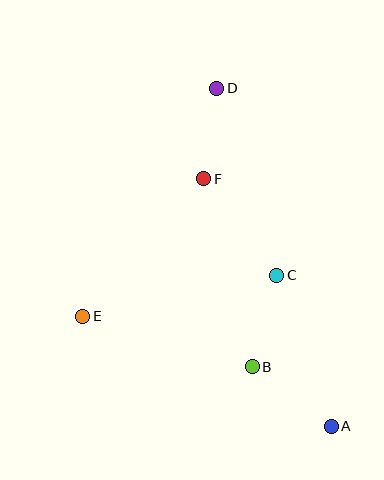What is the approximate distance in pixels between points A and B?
The distance between A and B is approximately 99 pixels.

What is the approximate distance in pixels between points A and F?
The distance between A and F is approximately 279 pixels.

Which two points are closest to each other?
Points D and F are closest to each other.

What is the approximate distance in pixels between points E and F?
The distance between E and F is approximately 183 pixels.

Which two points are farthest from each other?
Points A and D are farthest from each other.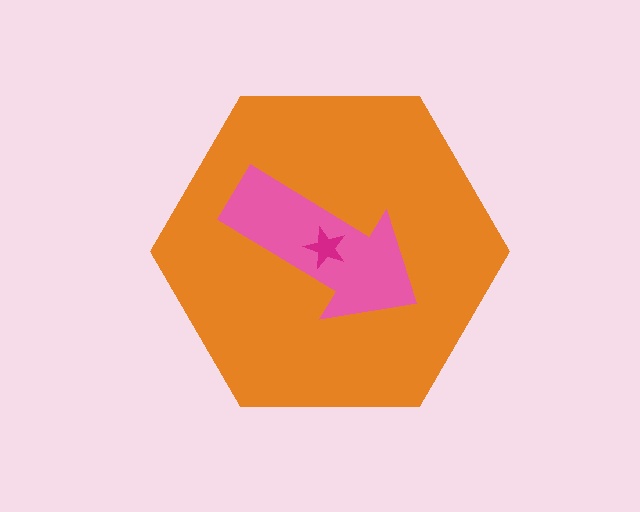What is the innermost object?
The magenta star.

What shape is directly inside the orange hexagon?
The pink arrow.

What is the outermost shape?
The orange hexagon.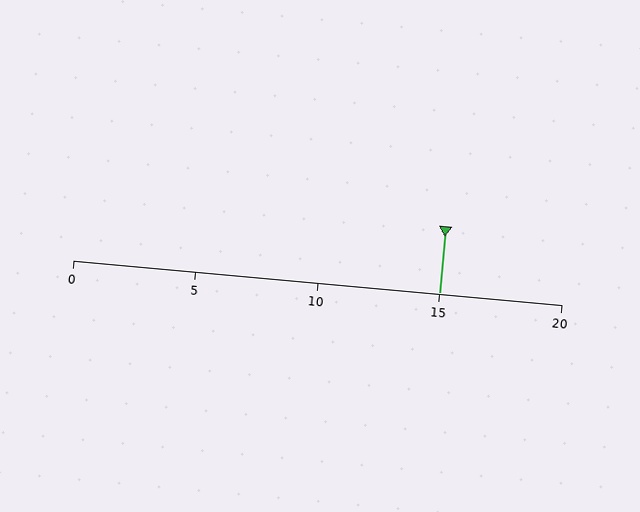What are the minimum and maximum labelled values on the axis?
The axis runs from 0 to 20.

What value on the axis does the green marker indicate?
The marker indicates approximately 15.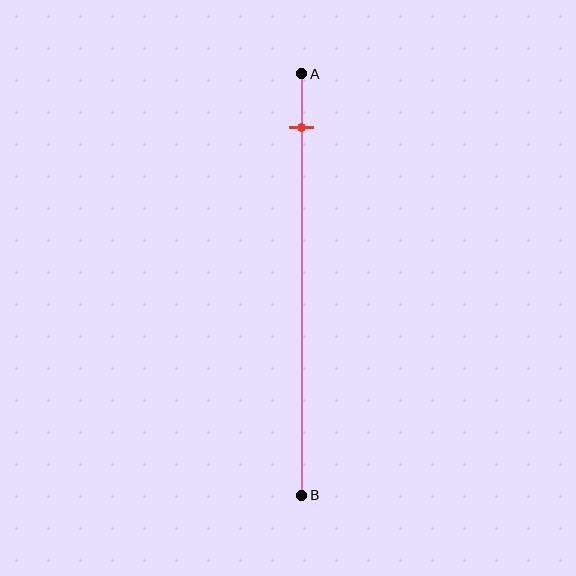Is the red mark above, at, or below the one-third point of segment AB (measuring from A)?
The red mark is above the one-third point of segment AB.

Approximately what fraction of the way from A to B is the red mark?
The red mark is approximately 15% of the way from A to B.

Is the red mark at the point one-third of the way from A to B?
No, the mark is at about 15% from A, not at the 33% one-third point.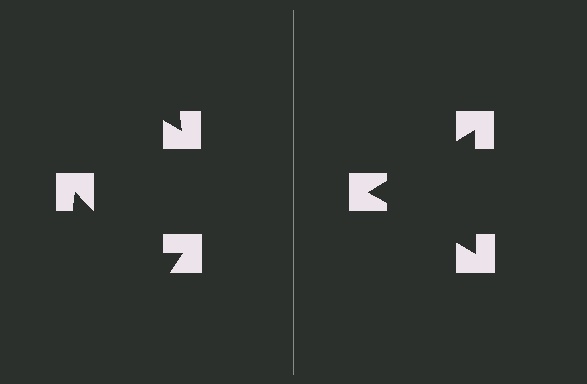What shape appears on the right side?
An illusory triangle.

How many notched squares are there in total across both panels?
6 — 3 on each side.